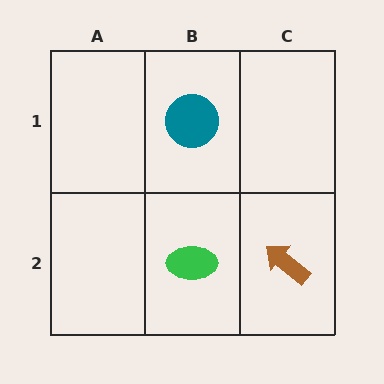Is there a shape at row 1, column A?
No, that cell is empty.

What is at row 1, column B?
A teal circle.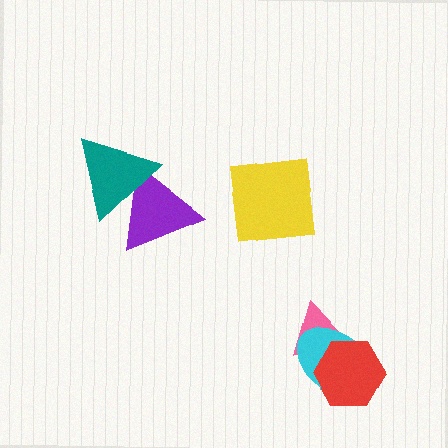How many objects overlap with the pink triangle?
2 objects overlap with the pink triangle.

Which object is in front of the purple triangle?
The teal triangle is in front of the purple triangle.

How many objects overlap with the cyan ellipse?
2 objects overlap with the cyan ellipse.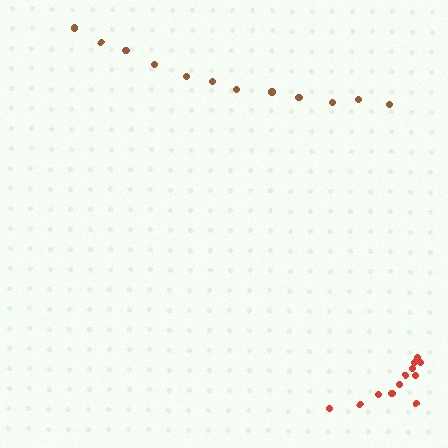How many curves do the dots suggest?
There are 2 distinct paths.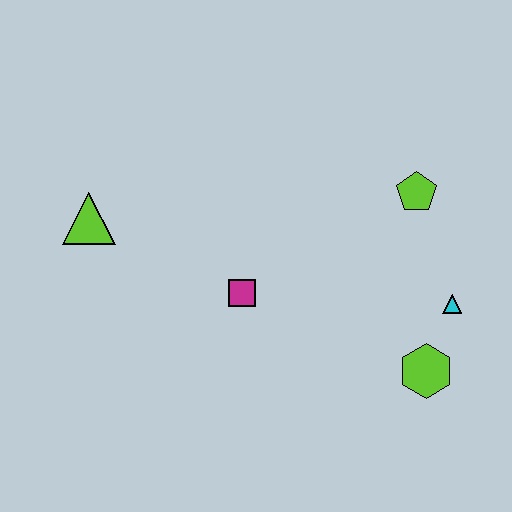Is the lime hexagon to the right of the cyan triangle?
No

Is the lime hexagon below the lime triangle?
Yes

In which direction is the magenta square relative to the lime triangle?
The magenta square is to the right of the lime triangle.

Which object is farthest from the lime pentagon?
The lime triangle is farthest from the lime pentagon.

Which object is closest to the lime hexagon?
The cyan triangle is closest to the lime hexagon.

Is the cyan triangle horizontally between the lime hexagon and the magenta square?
No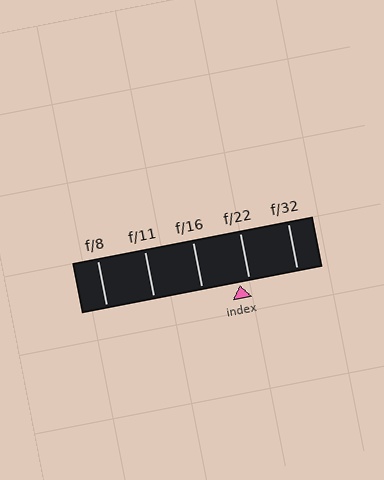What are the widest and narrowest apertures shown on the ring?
The widest aperture shown is f/8 and the narrowest is f/32.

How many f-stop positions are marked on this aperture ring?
There are 5 f-stop positions marked.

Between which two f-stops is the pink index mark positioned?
The index mark is between f/16 and f/22.